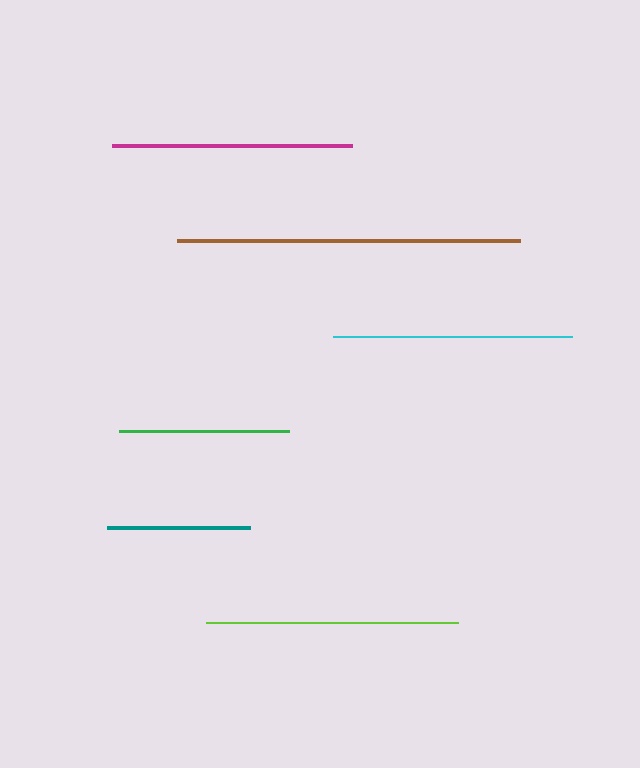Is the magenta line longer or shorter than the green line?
The magenta line is longer than the green line.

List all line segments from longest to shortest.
From longest to shortest: brown, lime, magenta, cyan, green, teal.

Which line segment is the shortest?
The teal line is the shortest at approximately 142 pixels.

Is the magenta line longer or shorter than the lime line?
The lime line is longer than the magenta line.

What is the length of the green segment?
The green segment is approximately 170 pixels long.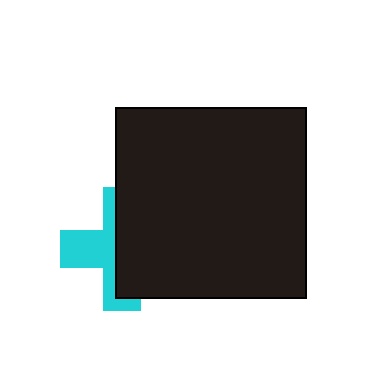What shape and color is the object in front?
The object in front is a black square.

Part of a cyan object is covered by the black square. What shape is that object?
It is a cross.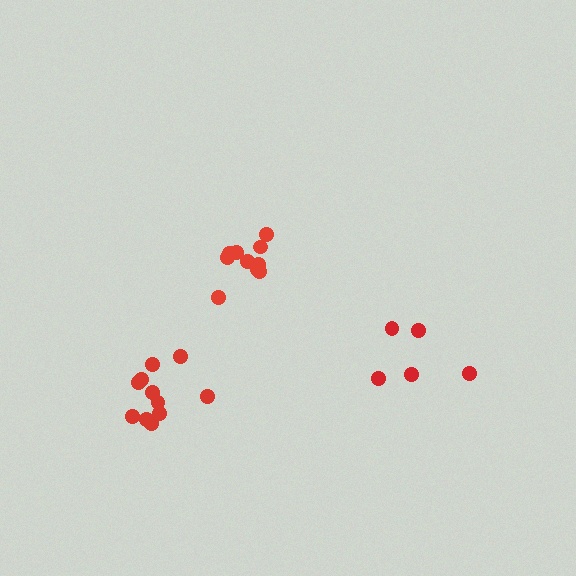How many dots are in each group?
Group 1: 11 dots, Group 2: 11 dots, Group 3: 5 dots (27 total).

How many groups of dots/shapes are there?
There are 3 groups.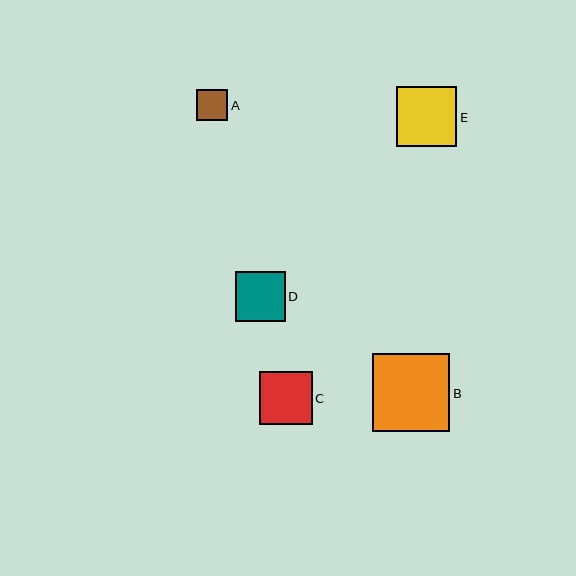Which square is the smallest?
Square A is the smallest with a size of approximately 31 pixels.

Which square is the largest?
Square B is the largest with a size of approximately 78 pixels.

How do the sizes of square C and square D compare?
Square C and square D are approximately the same size.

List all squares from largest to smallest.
From largest to smallest: B, E, C, D, A.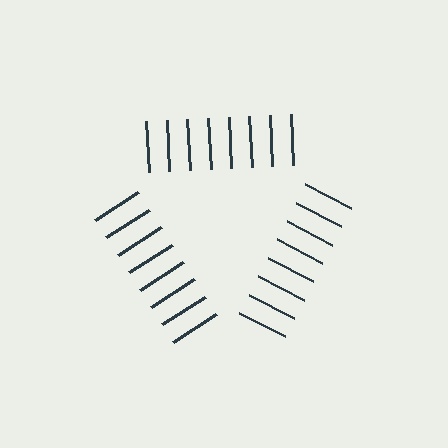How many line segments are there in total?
24 — 8 along each of the 3 edges.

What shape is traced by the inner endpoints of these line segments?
An illusory triangle — the line segments terminate on its edges but no continuous stroke is drawn.